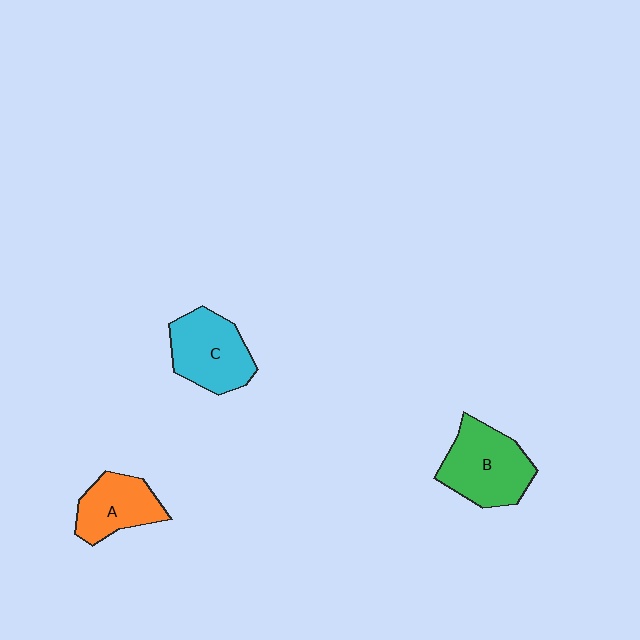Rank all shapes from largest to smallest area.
From largest to smallest: B (green), C (cyan), A (orange).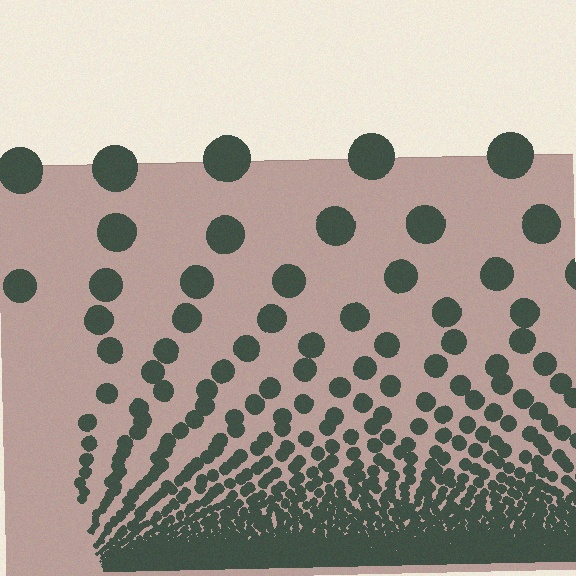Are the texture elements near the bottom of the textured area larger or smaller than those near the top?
Smaller. The gradient is inverted — elements near the bottom are smaller and denser.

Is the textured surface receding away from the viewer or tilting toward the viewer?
The surface appears to tilt toward the viewer. Texture elements get larger and sparser toward the top.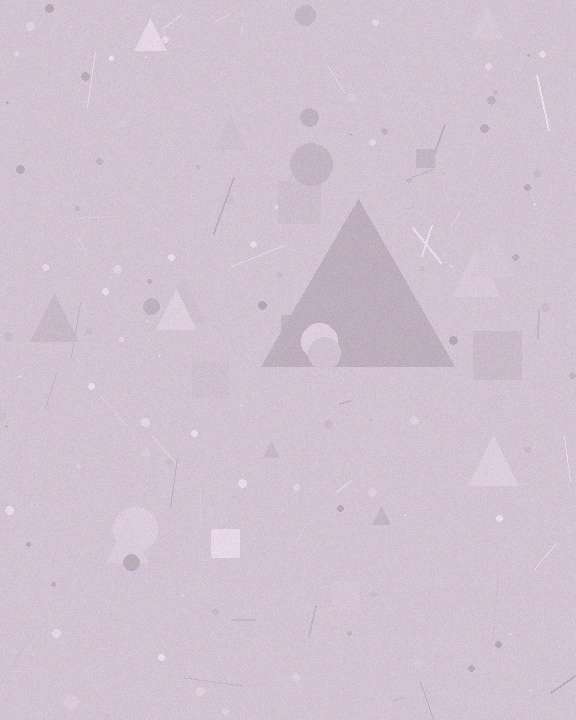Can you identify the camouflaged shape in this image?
The camouflaged shape is a triangle.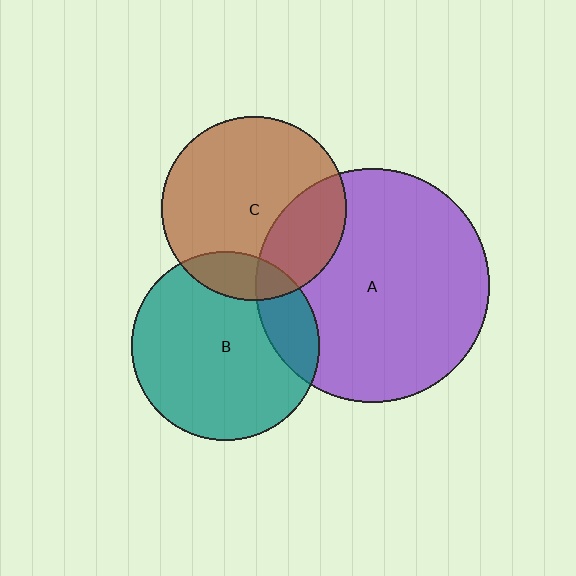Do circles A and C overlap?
Yes.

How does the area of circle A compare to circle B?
Approximately 1.5 times.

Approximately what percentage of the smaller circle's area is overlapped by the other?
Approximately 25%.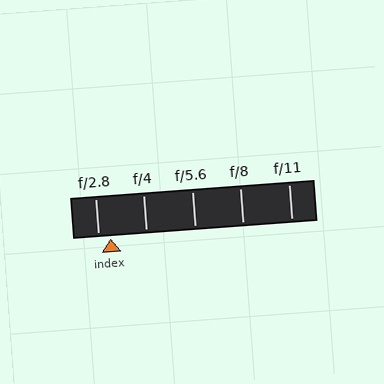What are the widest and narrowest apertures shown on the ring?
The widest aperture shown is f/2.8 and the narrowest is f/11.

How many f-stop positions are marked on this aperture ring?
There are 5 f-stop positions marked.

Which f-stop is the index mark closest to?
The index mark is closest to f/2.8.